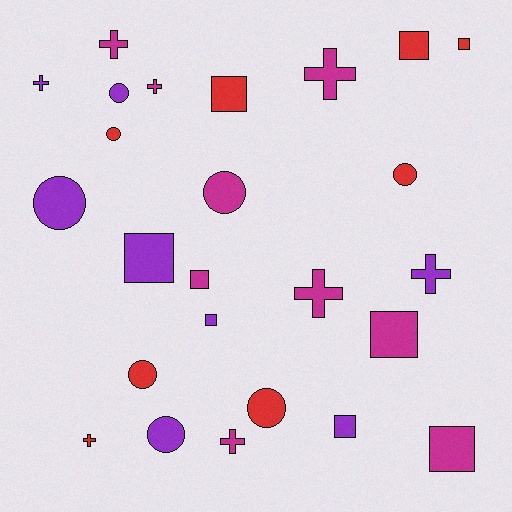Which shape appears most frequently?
Square, with 9 objects.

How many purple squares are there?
There are 3 purple squares.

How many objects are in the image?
There are 25 objects.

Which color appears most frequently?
Magenta, with 9 objects.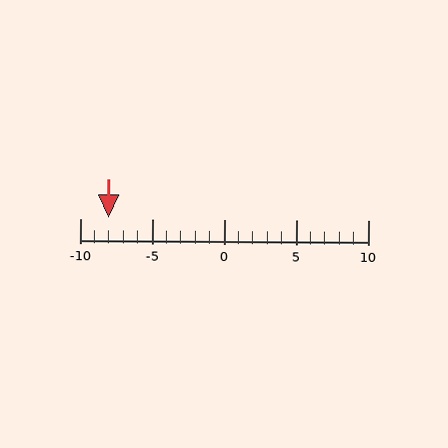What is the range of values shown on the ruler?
The ruler shows values from -10 to 10.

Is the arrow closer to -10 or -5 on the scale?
The arrow is closer to -10.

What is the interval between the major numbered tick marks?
The major tick marks are spaced 5 units apart.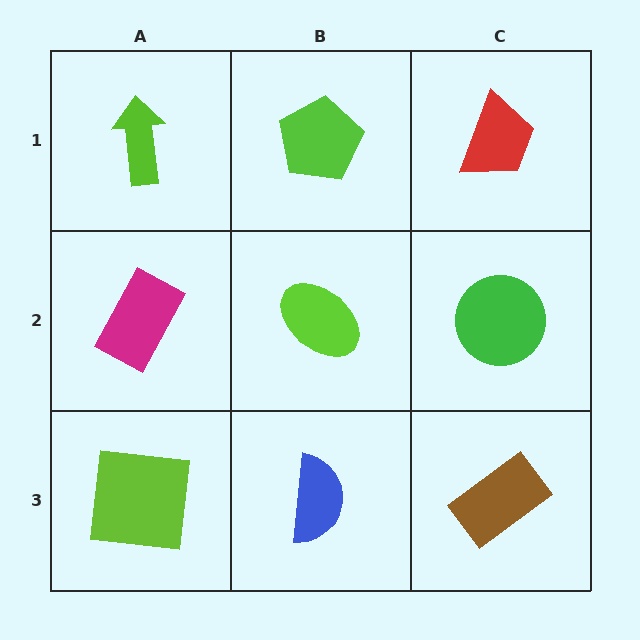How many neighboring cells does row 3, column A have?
2.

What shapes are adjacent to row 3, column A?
A magenta rectangle (row 2, column A), a blue semicircle (row 3, column B).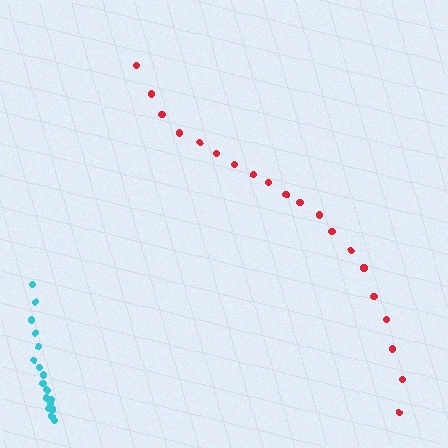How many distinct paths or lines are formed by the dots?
There are 2 distinct paths.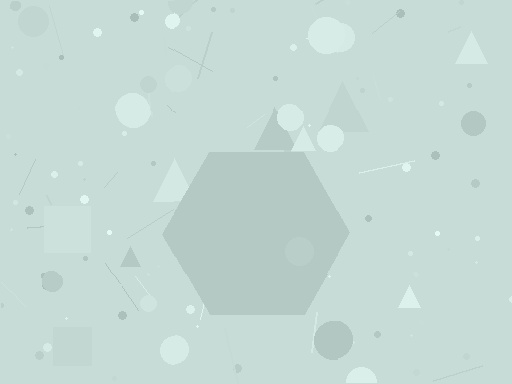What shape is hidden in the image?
A hexagon is hidden in the image.